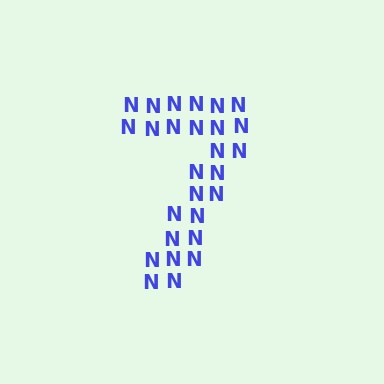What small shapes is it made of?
It is made of small letter N's.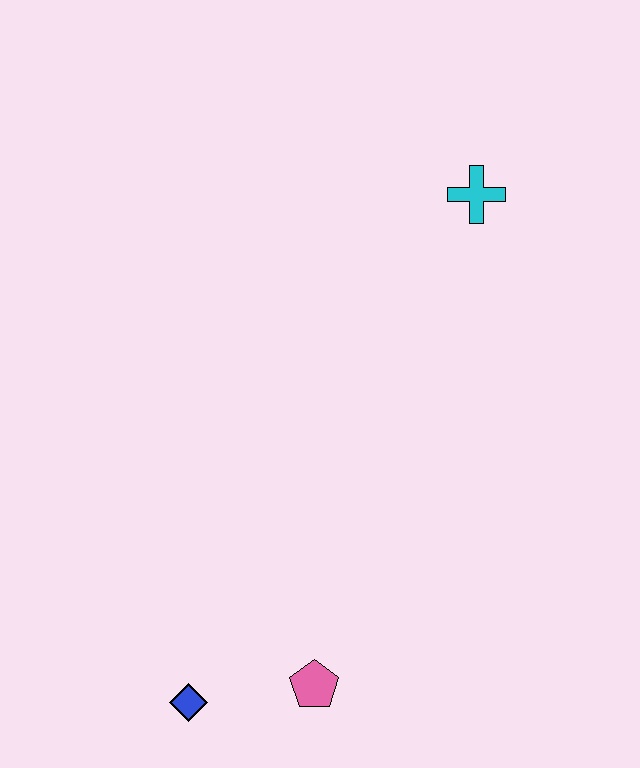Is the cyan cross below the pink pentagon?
No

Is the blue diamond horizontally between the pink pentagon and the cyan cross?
No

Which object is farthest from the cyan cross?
The blue diamond is farthest from the cyan cross.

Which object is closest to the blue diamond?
The pink pentagon is closest to the blue diamond.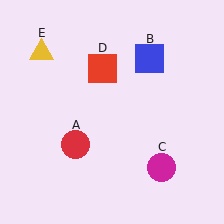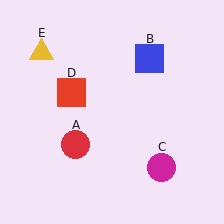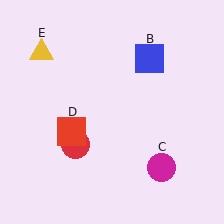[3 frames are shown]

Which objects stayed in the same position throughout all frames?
Red circle (object A) and blue square (object B) and magenta circle (object C) and yellow triangle (object E) remained stationary.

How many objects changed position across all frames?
1 object changed position: red square (object D).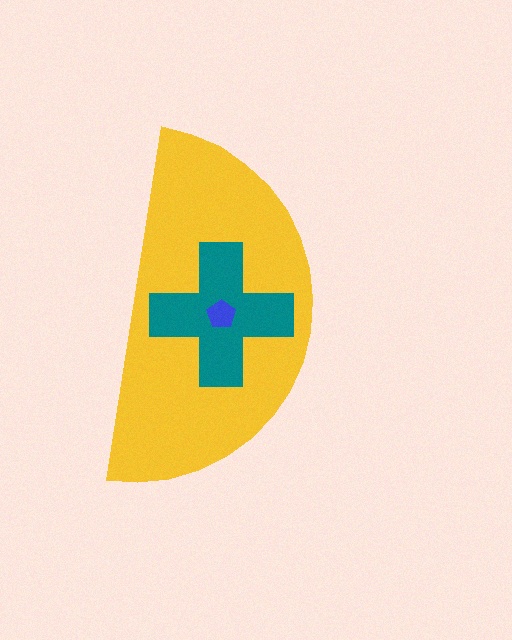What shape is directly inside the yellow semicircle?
The teal cross.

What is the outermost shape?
The yellow semicircle.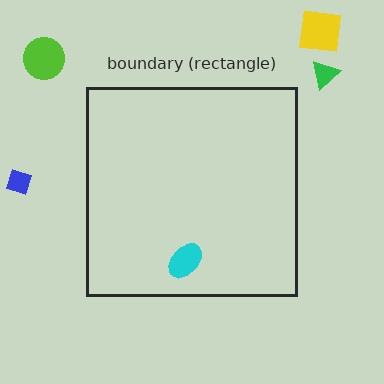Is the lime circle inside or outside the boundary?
Outside.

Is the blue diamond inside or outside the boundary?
Outside.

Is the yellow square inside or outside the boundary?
Outside.